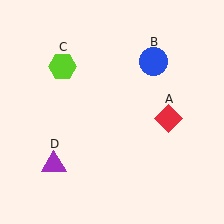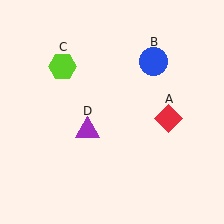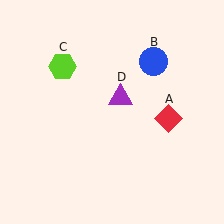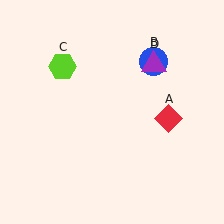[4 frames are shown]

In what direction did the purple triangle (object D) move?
The purple triangle (object D) moved up and to the right.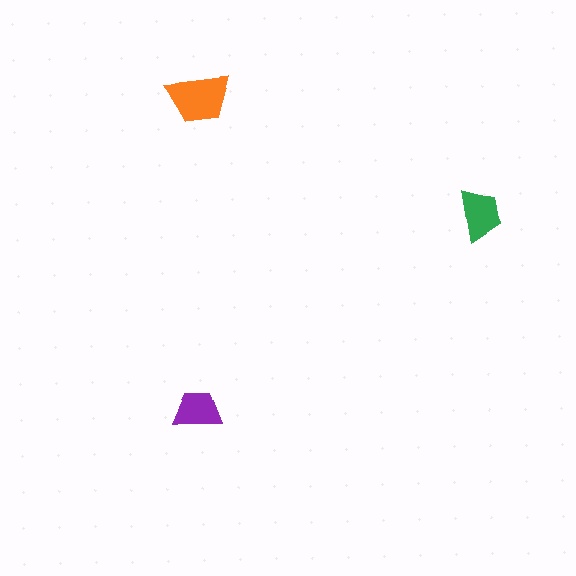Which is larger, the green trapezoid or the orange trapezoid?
The orange one.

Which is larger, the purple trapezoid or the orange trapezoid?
The orange one.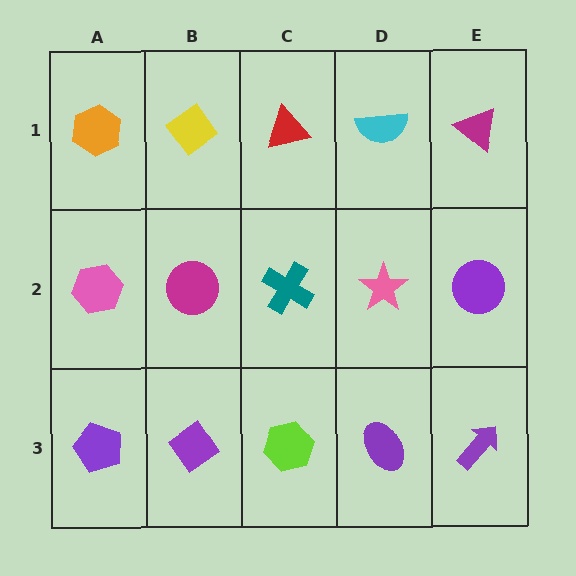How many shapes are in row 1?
5 shapes.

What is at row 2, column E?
A purple circle.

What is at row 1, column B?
A yellow diamond.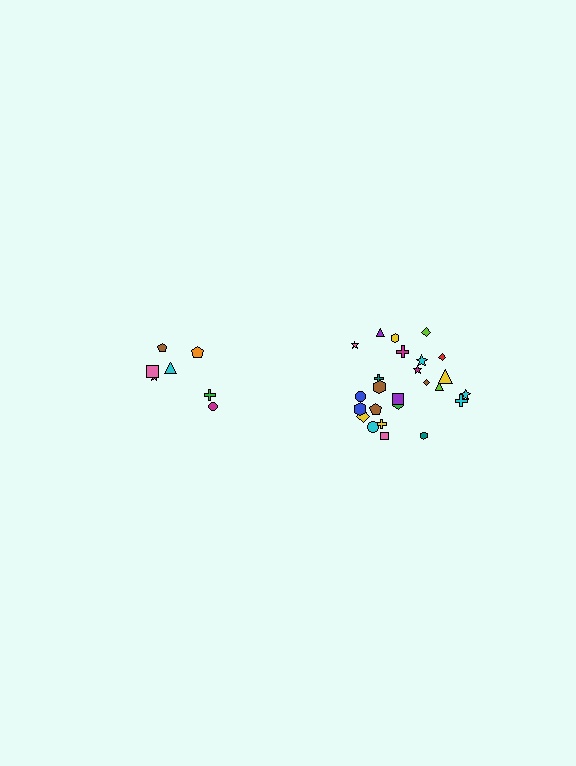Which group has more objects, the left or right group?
The right group.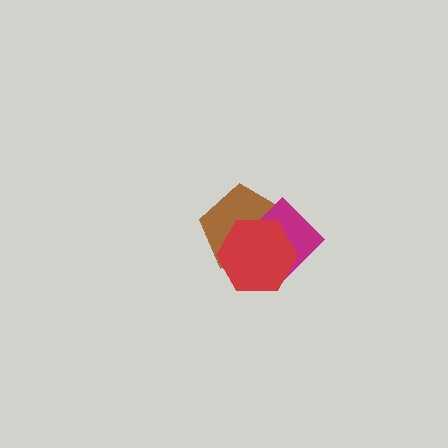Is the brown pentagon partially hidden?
Yes, it is partially covered by another shape.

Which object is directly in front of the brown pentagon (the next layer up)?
The magenta diamond is directly in front of the brown pentagon.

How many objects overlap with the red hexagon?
2 objects overlap with the red hexagon.